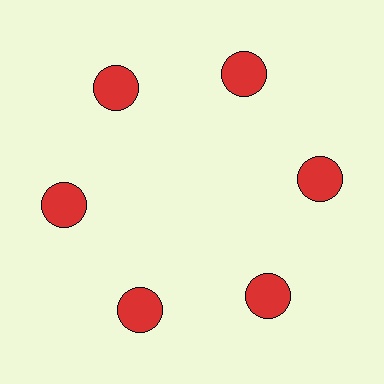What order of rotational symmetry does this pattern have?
This pattern has 6-fold rotational symmetry.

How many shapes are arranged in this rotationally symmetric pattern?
There are 6 shapes, arranged in 6 groups of 1.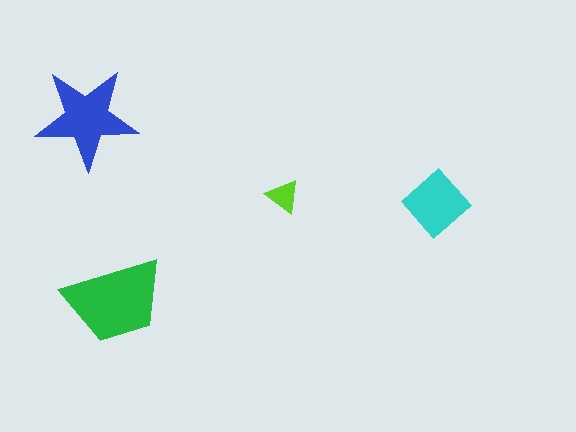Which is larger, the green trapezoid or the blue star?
The green trapezoid.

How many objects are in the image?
There are 4 objects in the image.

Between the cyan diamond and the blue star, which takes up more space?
The blue star.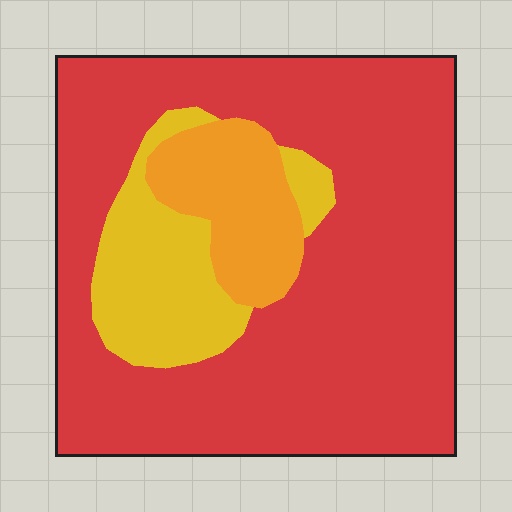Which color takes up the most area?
Red, at roughly 75%.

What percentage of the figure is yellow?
Yellow takes up less than a sixth of the figure.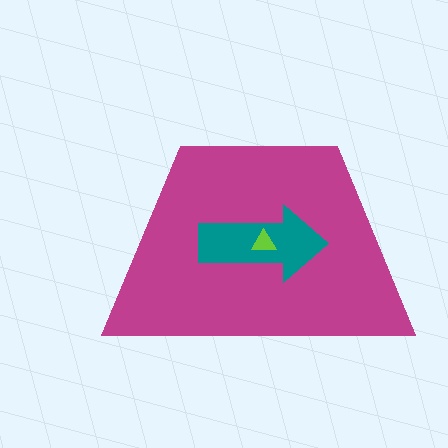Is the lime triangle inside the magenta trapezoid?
Yes.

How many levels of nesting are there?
3.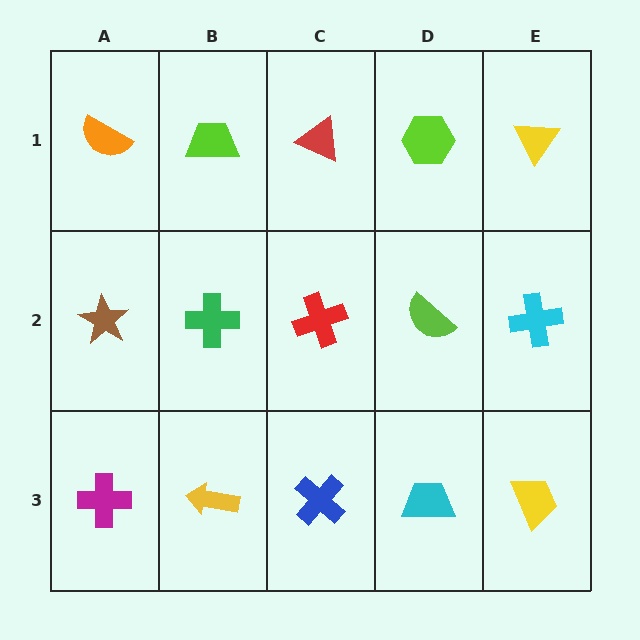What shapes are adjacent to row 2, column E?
A yellow triangle (row 1, column E), a yellow trapezoid (row 3, column E), a lime semicircle (row 2, column D).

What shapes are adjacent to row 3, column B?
A green cross (row 2, column B), a magenta cross (row 3, column A), a blue cross (row 3, column C).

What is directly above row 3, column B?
A green cross.